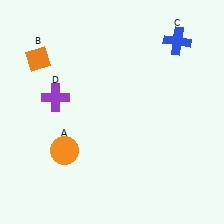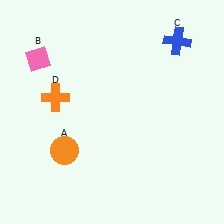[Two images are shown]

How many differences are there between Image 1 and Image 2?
There are 2 differences between the two images.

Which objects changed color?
B changed from orange to pink. D changed from purple to orange.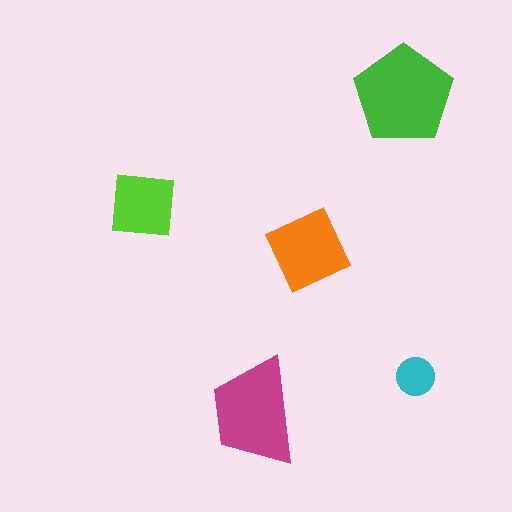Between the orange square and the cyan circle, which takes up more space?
The orange square.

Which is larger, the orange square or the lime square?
The orange square.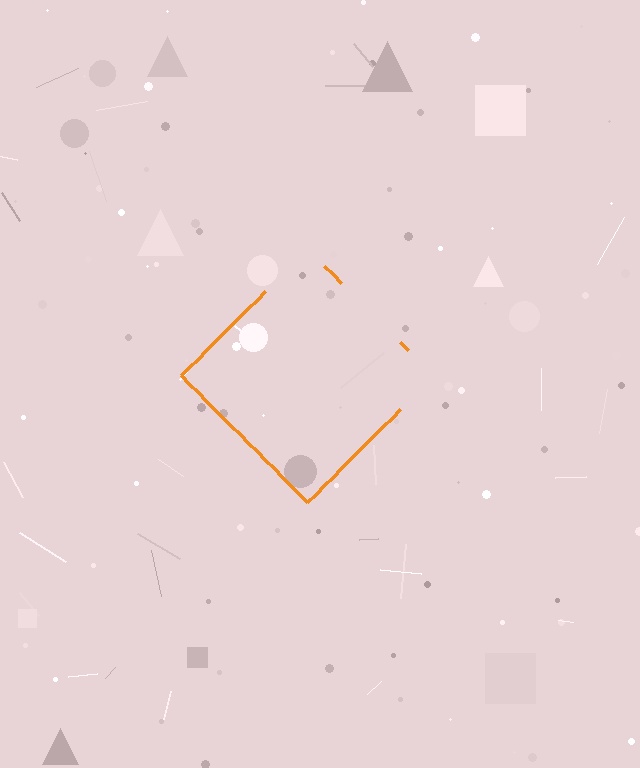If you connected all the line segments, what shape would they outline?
They would outline a diamond.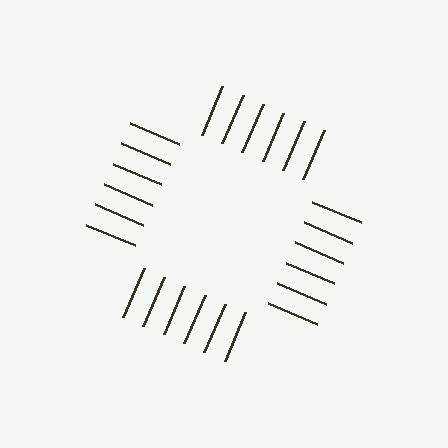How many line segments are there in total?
24 — 6 along each of the 4 edges.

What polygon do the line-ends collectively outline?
An illusory square — the line segments terminate on its edges but no continuous stroke is drawn.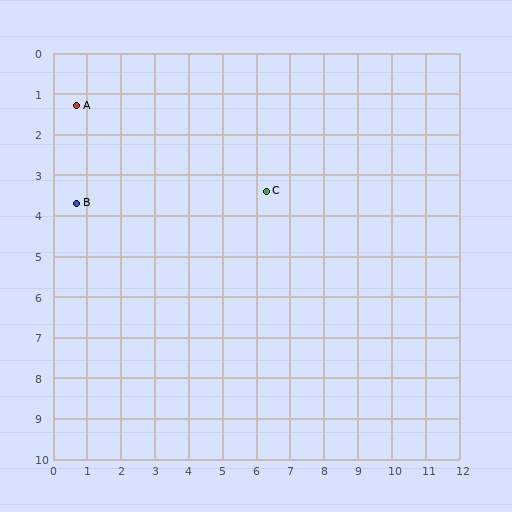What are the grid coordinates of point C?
Point C is at approximately (6.3, 3.4).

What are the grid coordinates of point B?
Point B is at approximately (0.7, 3.7).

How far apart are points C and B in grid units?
Points C and B are about 5.6 grid units apart.